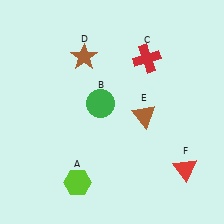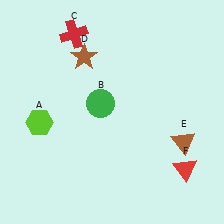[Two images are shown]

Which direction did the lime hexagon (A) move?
The lime hexagon (A) moved up.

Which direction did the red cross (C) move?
The red cross (C) moved left.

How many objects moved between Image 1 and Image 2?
3 objects moved between the two images.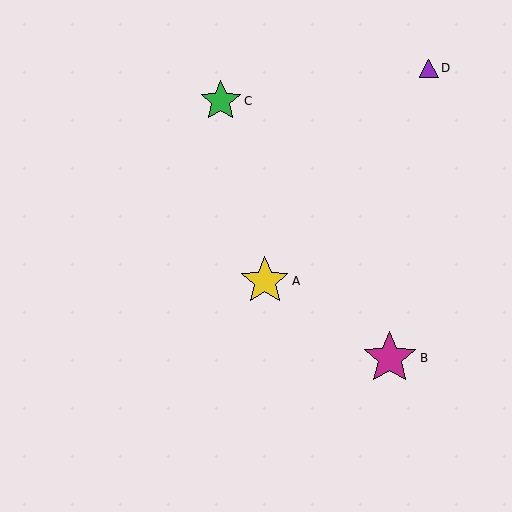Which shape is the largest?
The magenta star (labeled B) is the largest.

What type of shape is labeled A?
Shape A is a yellow star.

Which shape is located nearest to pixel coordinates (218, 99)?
The green star (labeled C) at (221, 101) is nearest to that location.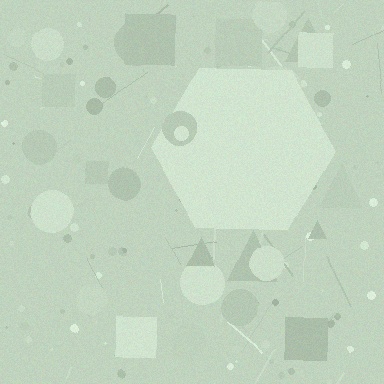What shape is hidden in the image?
A hexagon is hidden in the image.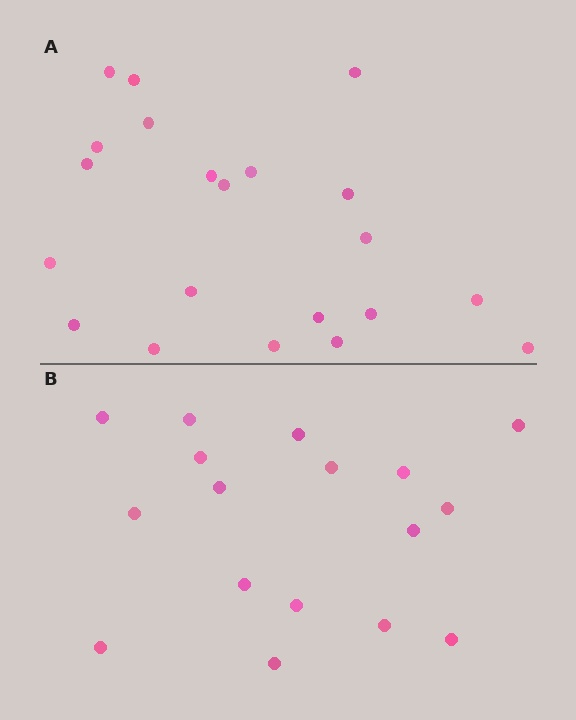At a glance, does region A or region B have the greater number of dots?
Region A (the top region) has more dots.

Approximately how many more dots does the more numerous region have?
Region A has about 4 more dots than region B.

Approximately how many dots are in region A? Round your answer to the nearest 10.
About 20 dots. (The exact count is 21, which rounds to 20.)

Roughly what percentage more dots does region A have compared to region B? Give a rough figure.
About 25% more.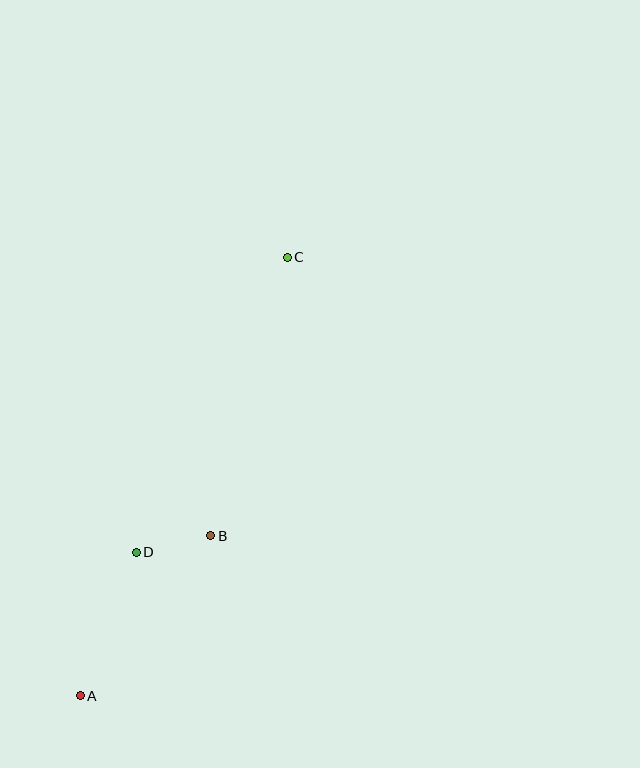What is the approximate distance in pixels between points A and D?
The distance between A and D is approximately 154 pixels.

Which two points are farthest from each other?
Points A and C are farthest from each other.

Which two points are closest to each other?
Points B and D are closest to each other.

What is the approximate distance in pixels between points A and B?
The distance between A and B is approximately 207 pixels.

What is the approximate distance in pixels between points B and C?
The distance between B and C is approximately 289 pixels.